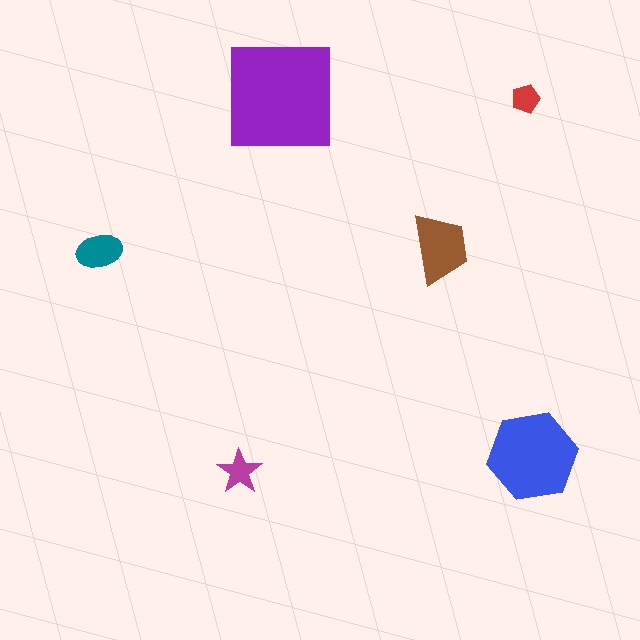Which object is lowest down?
The magenta star is bottommost.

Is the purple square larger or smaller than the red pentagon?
Larger.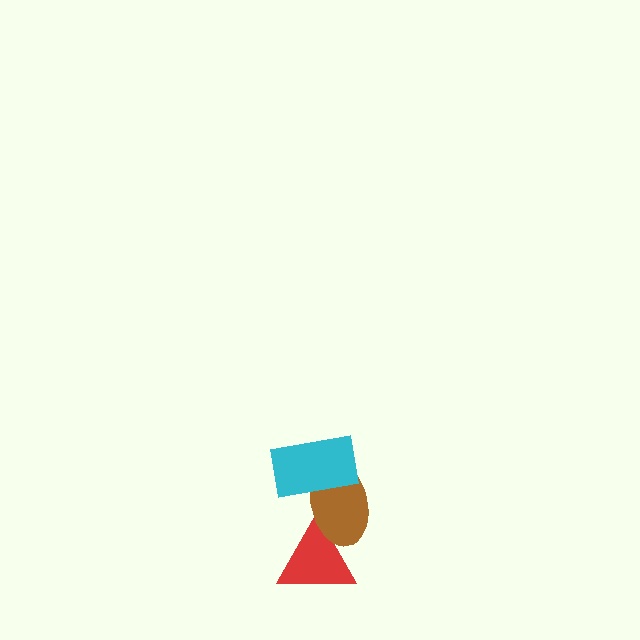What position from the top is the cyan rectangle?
The cyan rectangle is 1st from the top.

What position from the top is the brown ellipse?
The brown ellipse is 2nd from the top.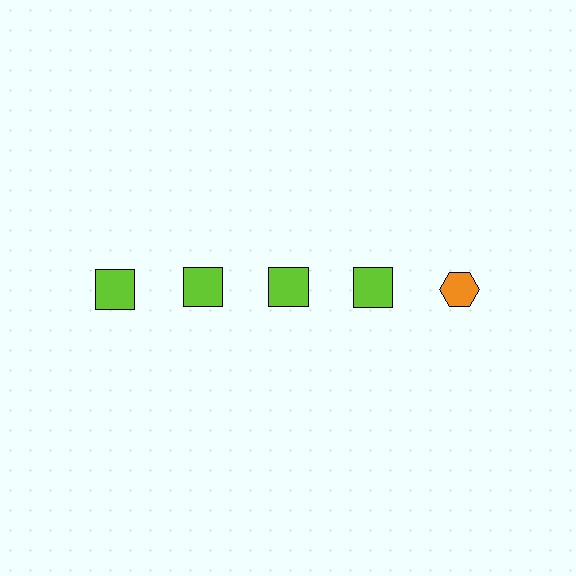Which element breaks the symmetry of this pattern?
The orange hexagon in the top row, rightmost column breaks the symmetry. All other shapes are lime squares.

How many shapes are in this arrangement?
There are 5 shapes arranged in a grid pattern.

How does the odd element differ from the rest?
It differs in both color (orange instead of lime) and shape (hexagon instead of square).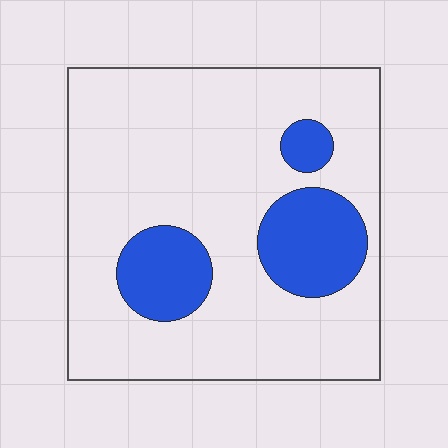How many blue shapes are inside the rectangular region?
3.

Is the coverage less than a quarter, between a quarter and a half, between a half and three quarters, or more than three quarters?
Less than a quarter.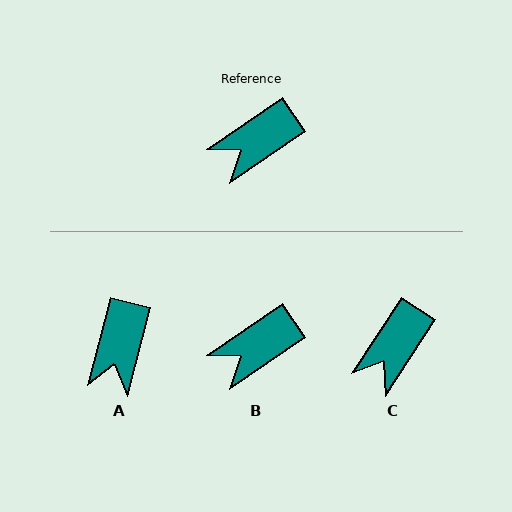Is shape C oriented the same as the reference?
No, it is off by about 22 degrees.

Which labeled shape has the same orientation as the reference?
B.